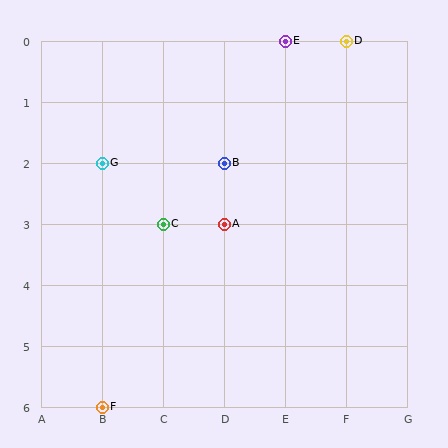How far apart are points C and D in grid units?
Points C and D are 3 columns and 3 rows apart (about 4.2 grid units diagonally).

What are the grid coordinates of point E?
Point E is at grid coordinates (E, 0).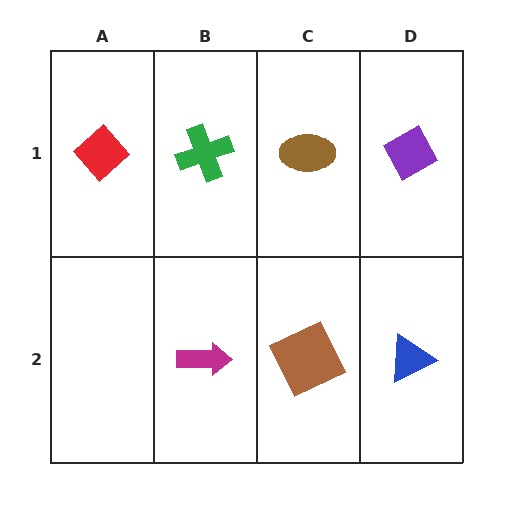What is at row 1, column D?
A purple diamond.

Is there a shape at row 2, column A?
No, that cell is empty.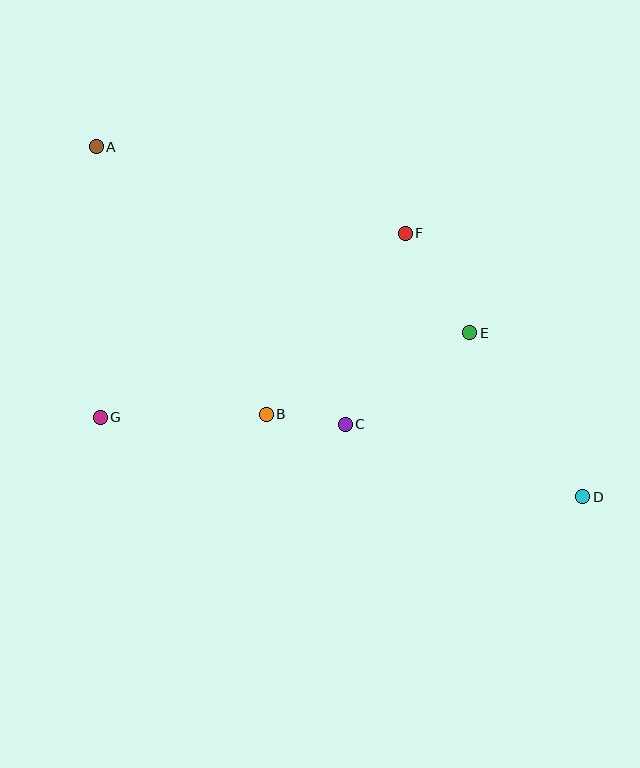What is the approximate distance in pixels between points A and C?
The distance between A and C is approximately 373 pixels.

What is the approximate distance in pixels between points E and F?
The distance between E and F is approximately 119 pixels.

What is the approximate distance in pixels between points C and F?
The distance between C and F is approximately 200 pixels.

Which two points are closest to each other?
Points B and C are closest to each other.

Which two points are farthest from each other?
Points A and D are farthest from each other.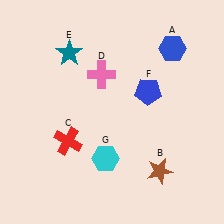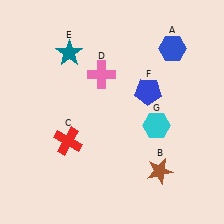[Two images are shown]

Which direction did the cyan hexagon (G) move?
The cyan hexagon (G) moved right.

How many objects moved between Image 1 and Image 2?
1 object moved between the two images.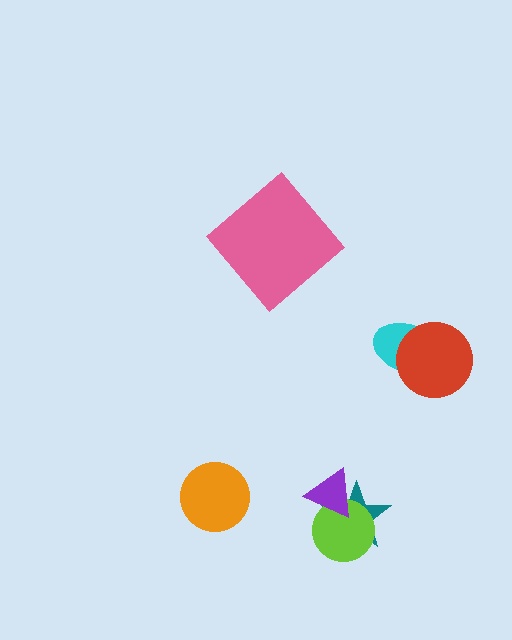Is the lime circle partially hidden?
Yes, it is partially covered by another shape.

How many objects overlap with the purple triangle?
2 objects overlap with the purple triangle.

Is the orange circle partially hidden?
No, no other shape covers it.